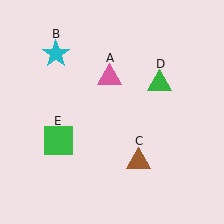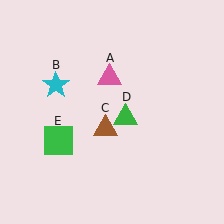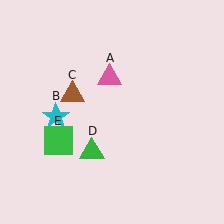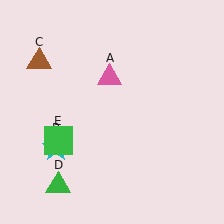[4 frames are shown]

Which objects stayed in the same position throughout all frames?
Pink triangle (object A) and green square (object E) remained stationary.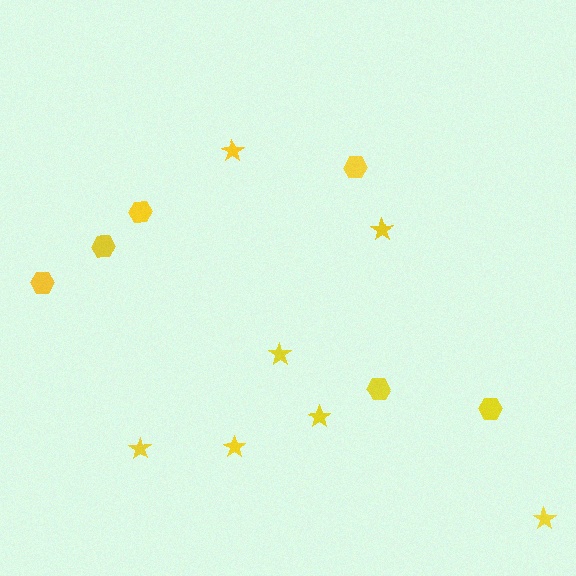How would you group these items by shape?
There are 2 groups: one group of stars (7) and one group of hexagons (6).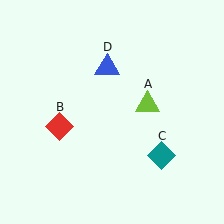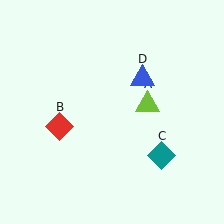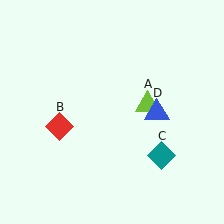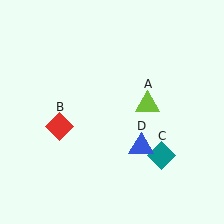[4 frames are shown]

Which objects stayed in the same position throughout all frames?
Lime triangle (object A) and red diamond (object B) and teal diamond (object C) remained stationary.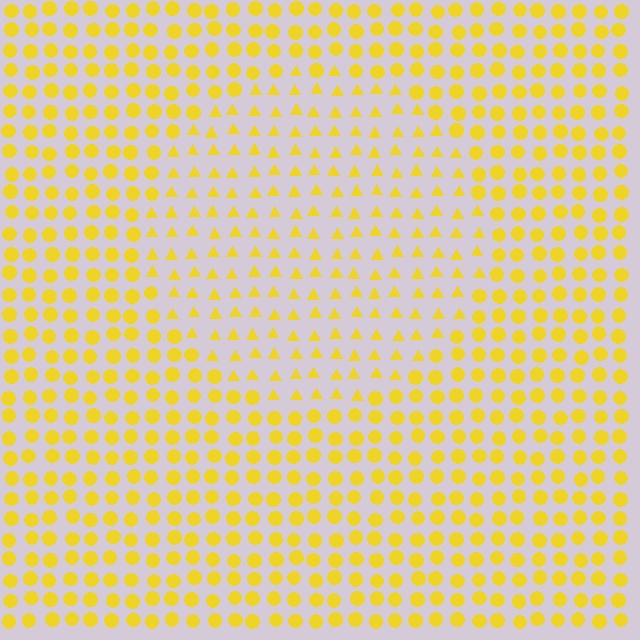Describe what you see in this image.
The image is filled with small yellow elements arranged in a uniform grid. A circle-shaped region contains triangles, while the surrounding area contains circles. The boundary is defined purely by the change in element shape.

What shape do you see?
I see a circle.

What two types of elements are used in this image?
The image uses triangles inside the circle region and circles outside it.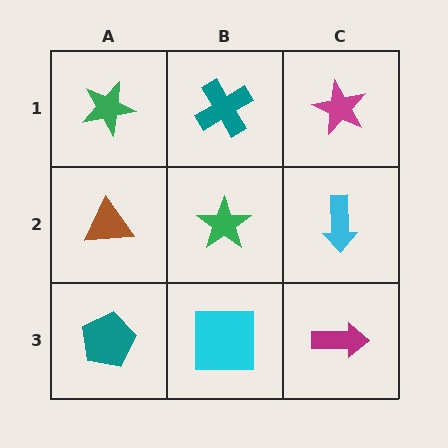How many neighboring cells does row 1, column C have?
2.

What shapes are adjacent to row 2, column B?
A teal cross (row 1, column B), a cyan square (row 3, column B), a brown triangle (row 2, column A), a cyan arrow (row 2, column C).